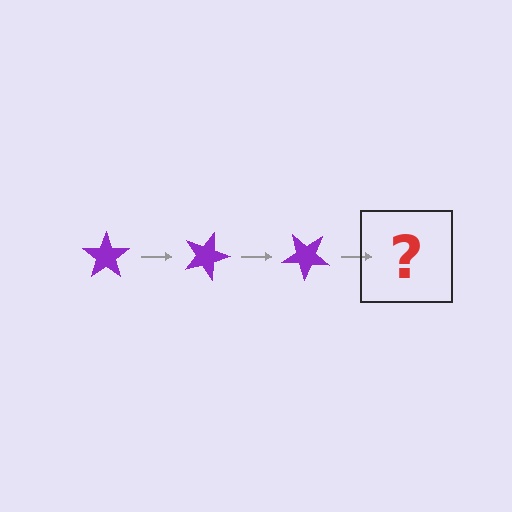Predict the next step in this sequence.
The next step is a purple star rotated 60 degrees.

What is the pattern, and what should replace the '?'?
The pattern is that the star rotates 20 degrees each step. The '?' should be a purple star rotated 60 degrees.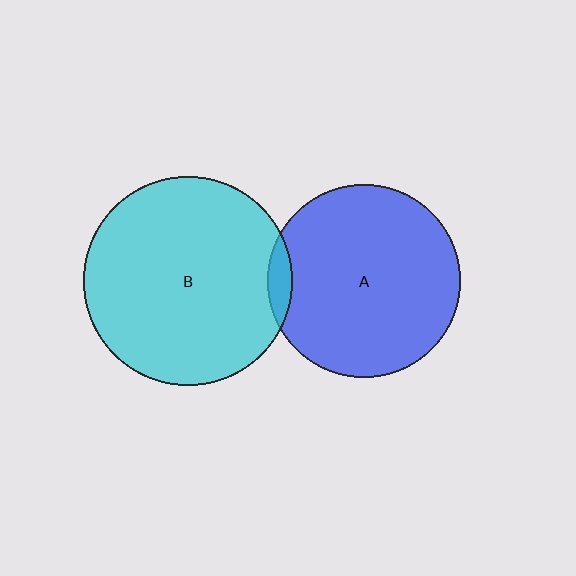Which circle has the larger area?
Circle B (cyan).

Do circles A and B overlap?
Yes.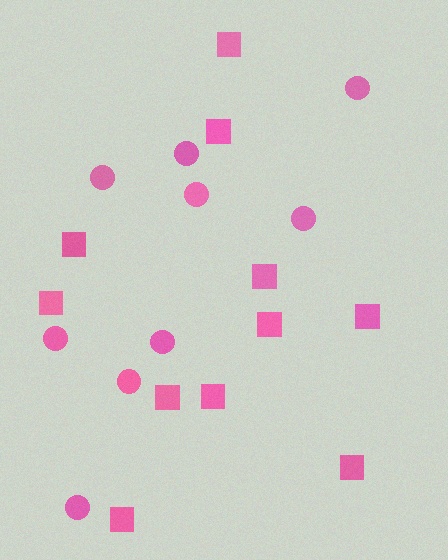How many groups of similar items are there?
There are 2 groups: one group of circles (9) and one group of squares (11).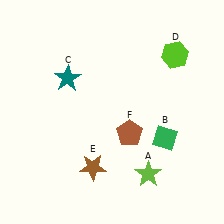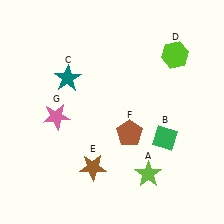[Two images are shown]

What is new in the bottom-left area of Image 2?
A pink star (G) was added in the bottom-left area of Image 2.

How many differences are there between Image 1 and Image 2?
There is 1 difference between the two images.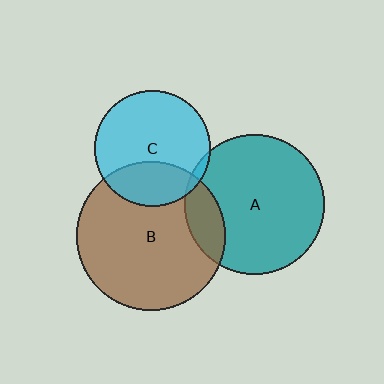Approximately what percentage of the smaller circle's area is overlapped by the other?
Approximately 15%.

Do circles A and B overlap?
Yes.